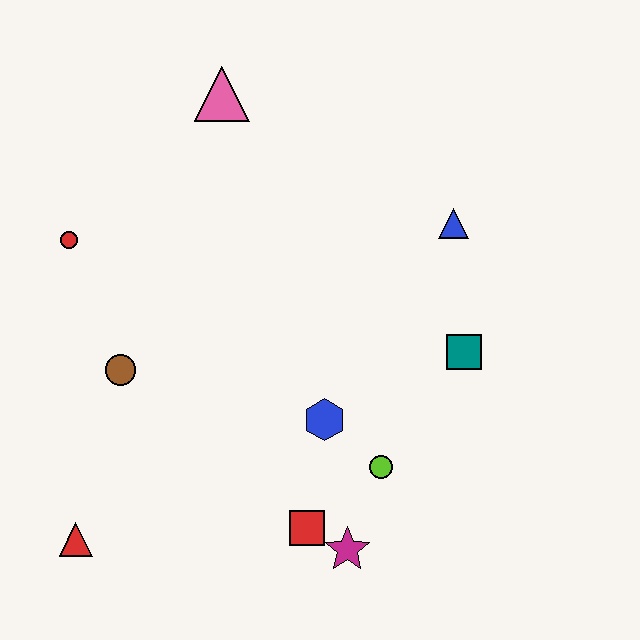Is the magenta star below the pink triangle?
Yes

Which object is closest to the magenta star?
The red square is closest to the magenta star.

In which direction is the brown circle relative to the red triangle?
The brown circle is above the red triangle.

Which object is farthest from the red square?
The pink triangle is farthest from the red square.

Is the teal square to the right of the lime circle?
Yes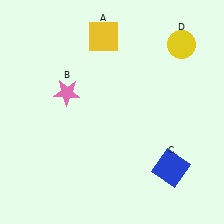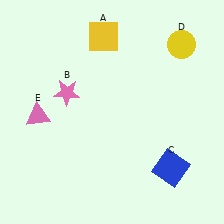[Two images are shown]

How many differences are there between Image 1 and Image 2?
There is 1 difference between the two images.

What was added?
A pink triangle (E) was added in Image 2.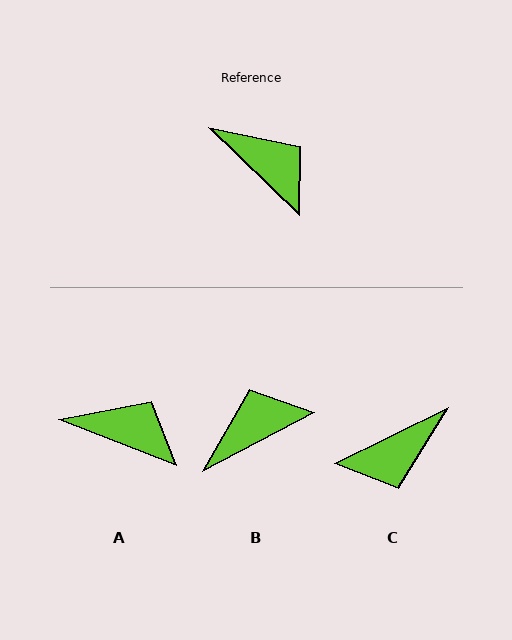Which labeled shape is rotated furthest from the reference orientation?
C, about 110 degrees away.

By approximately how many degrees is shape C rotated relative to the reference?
Approximately 110 degrees clockwise.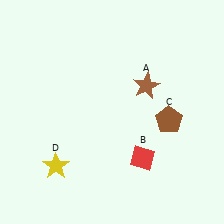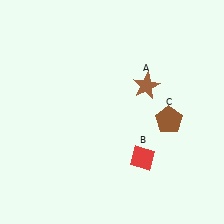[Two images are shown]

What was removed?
The yellow star (D) was removed in Image 2.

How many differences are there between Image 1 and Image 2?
There is 1 difference between the two images.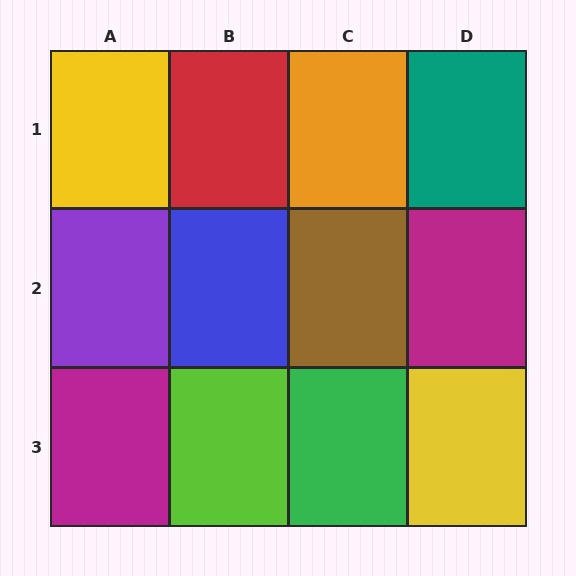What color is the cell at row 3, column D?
Yellow.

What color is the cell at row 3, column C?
Green.